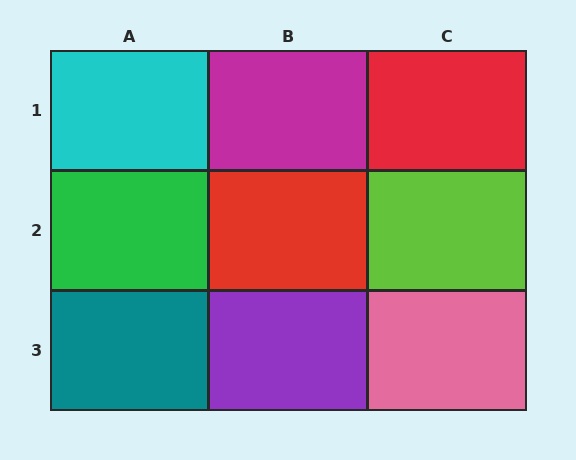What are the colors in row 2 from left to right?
Green, red, lime.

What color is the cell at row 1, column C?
Red.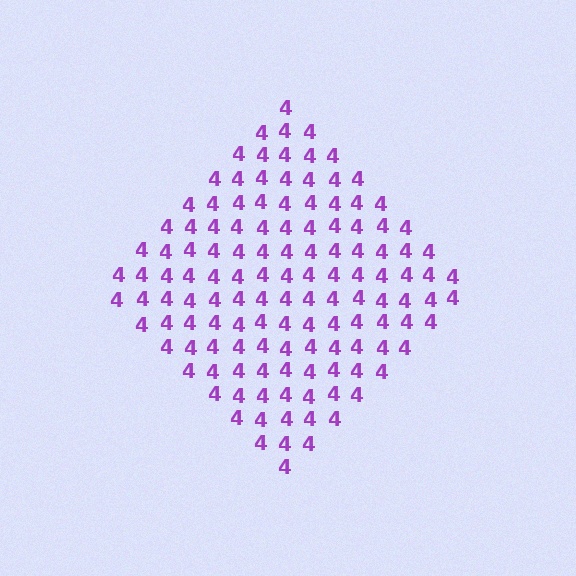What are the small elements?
The small elements are digit 4's.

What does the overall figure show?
The overall figure shows a diamond.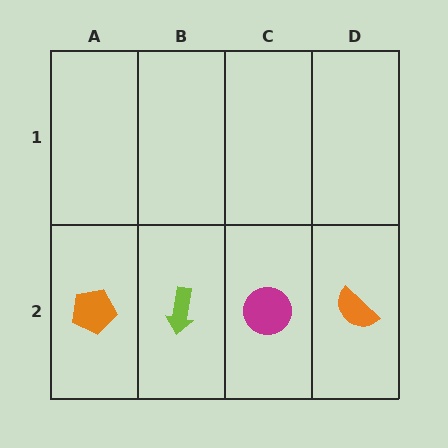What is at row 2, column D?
An orange semicircle.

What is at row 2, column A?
An orange pentagon.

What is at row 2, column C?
A magenta circle.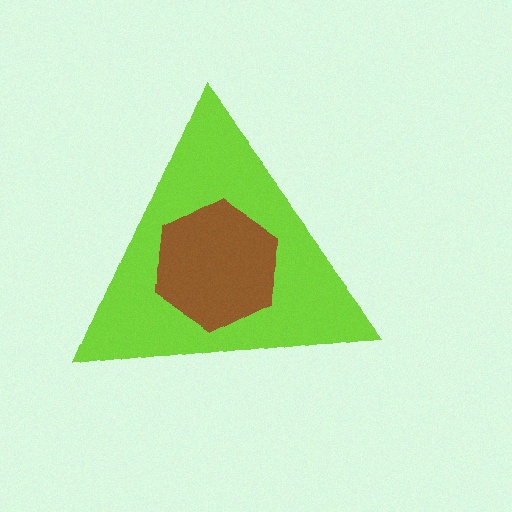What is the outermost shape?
The lime triangle.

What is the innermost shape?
The brown hexagon.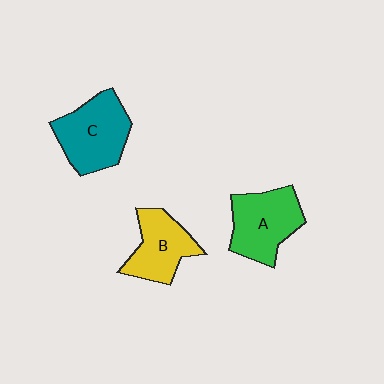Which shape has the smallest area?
Shape B (yellow).